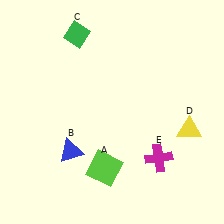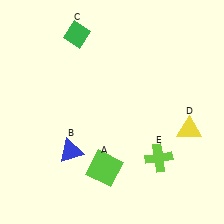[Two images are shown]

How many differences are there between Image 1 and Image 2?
There is 1 difference between the two images.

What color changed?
The cross (E) changed from magenta in Image 1 to lime in Image 2.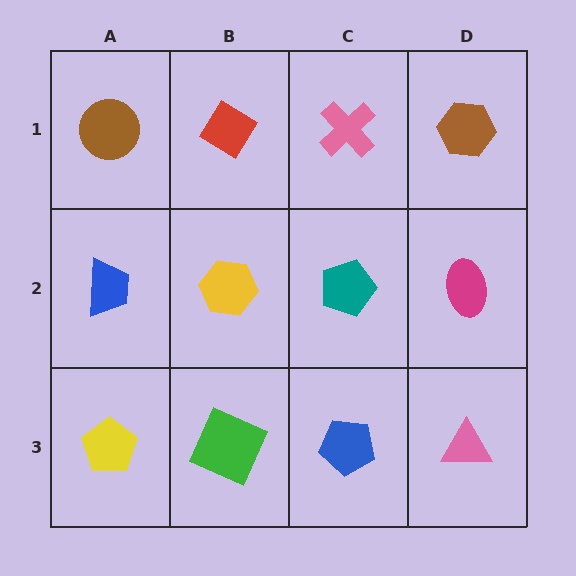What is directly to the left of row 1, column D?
A pink cross.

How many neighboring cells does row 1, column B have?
3.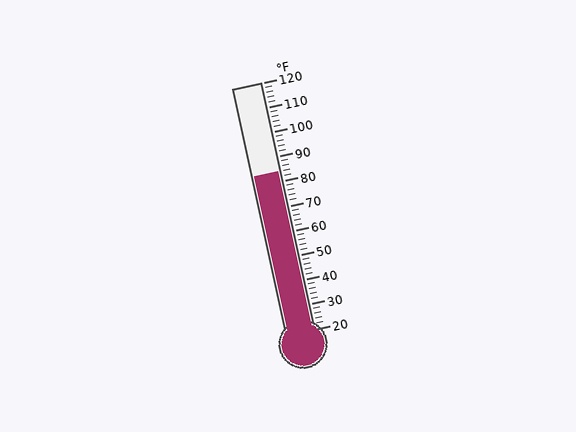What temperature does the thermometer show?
The thermometer shows approximately 84°F.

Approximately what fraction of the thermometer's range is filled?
The thermometer is filled to approximately 65% of its range.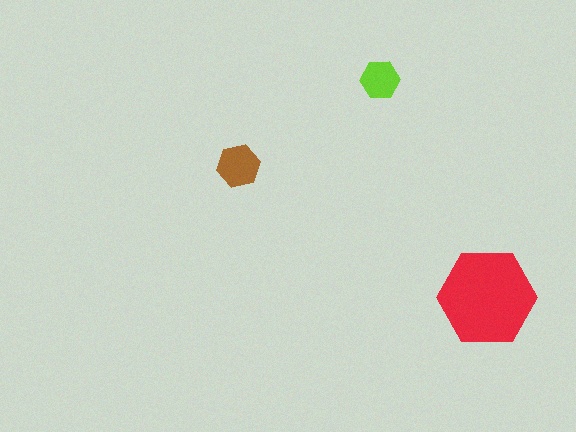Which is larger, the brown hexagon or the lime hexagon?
The brown one.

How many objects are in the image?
There are 3 objects in the image.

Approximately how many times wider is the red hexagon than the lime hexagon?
About 2.5 times wider.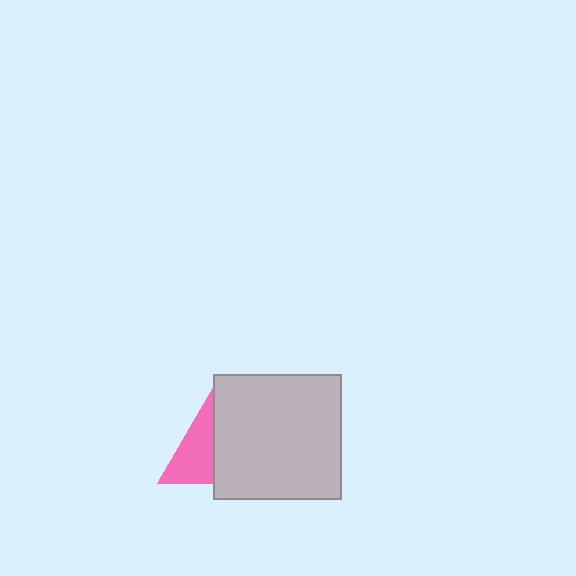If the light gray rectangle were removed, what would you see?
You would see the complete pink triangle.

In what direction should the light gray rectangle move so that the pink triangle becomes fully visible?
The light gray rectangle should move right. That is the shortest direction to clear the overlap and leave the pink triangle fully visible.